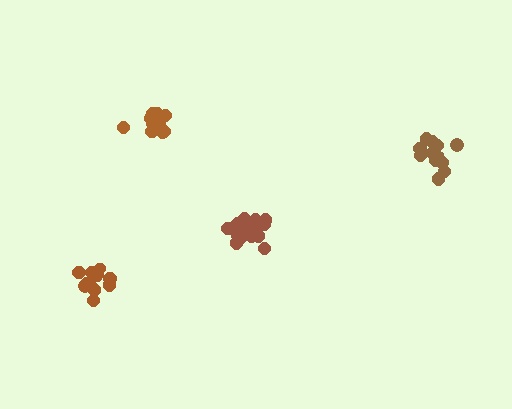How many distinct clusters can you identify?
There are 4 distinct clusters.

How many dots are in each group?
Group 1: 11 dots, Group 2: 12 dots, Group 3: 17 dots, Group 4: 12 dots (52 total).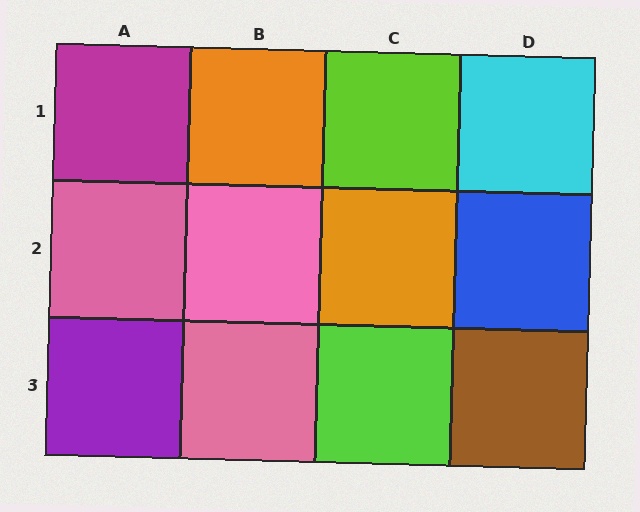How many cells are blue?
1 cell is blue.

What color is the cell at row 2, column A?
Pink.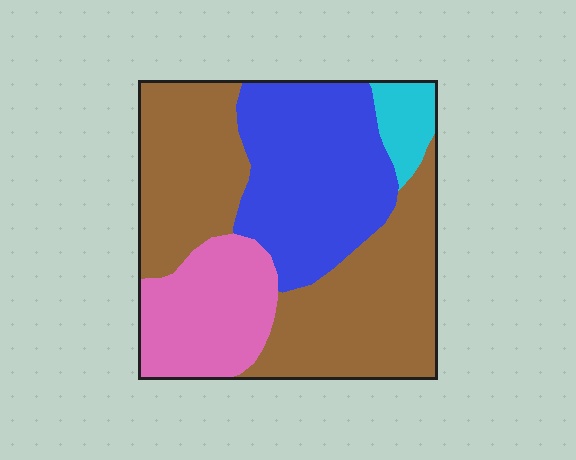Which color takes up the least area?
Cyan, at roughly 5%.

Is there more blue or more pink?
Blue.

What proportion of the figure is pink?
Pink takes up less than a quarter of the figure.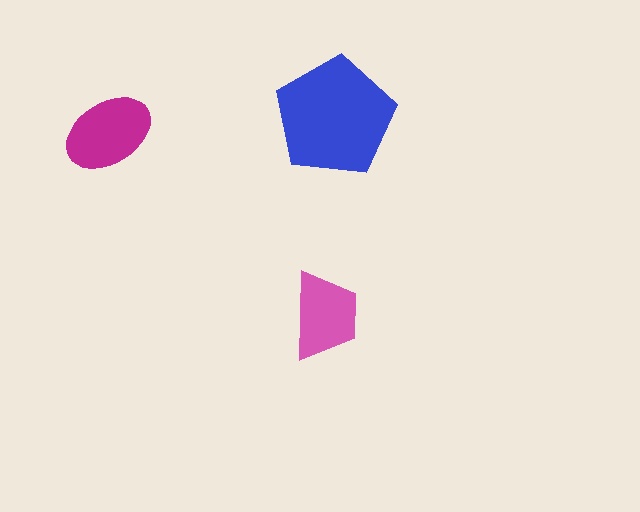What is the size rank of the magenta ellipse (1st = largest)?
2nd.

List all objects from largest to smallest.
The blue pentagon, the magenta ellipse, the pink trapezoid.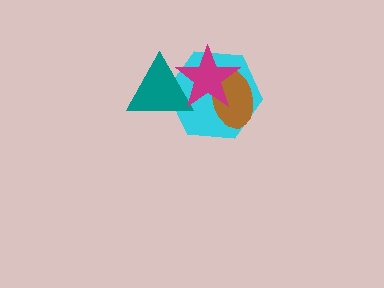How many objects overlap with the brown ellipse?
2 objects overlap with the brown ellipse.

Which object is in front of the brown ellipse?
The magenta star is in front of the brown ellipse.